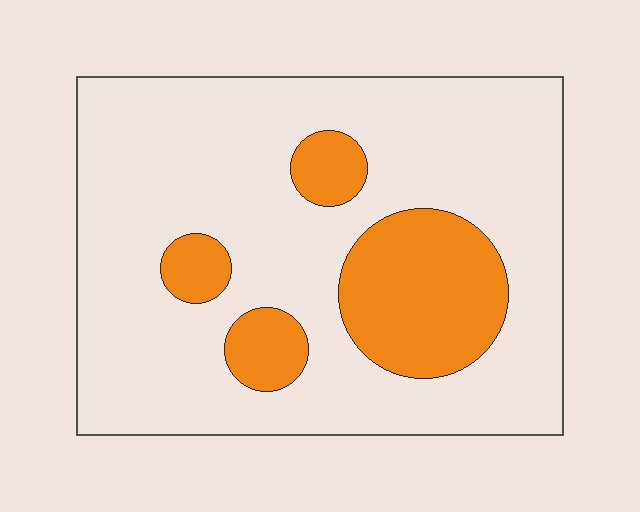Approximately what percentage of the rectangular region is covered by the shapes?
Approximately 20%.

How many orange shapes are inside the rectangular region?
4.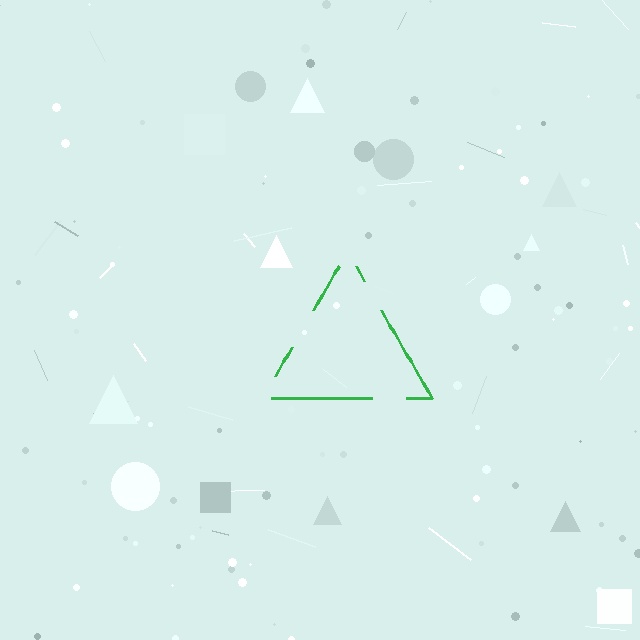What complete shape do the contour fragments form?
The contour fragments form a triangle.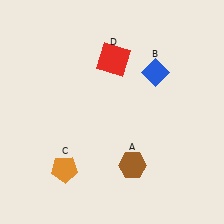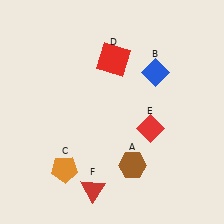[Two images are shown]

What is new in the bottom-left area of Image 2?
A red triangle (F) was added in the bottom-left area of Image 2.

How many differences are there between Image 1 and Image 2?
There are 2 differences between the two images.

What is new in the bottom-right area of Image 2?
A red diamond (E) was added in the bottom-right area of Image 2.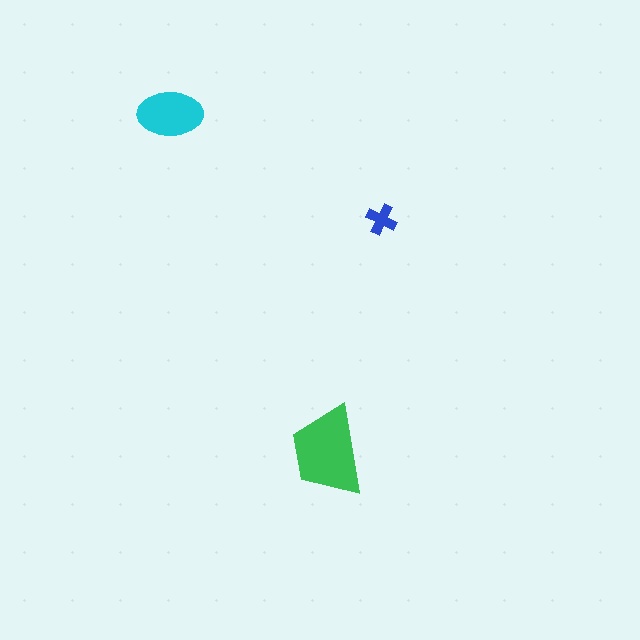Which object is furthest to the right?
The blue cross is rightmost.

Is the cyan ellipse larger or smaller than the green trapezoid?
Smaller.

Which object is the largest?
The green trapezoid.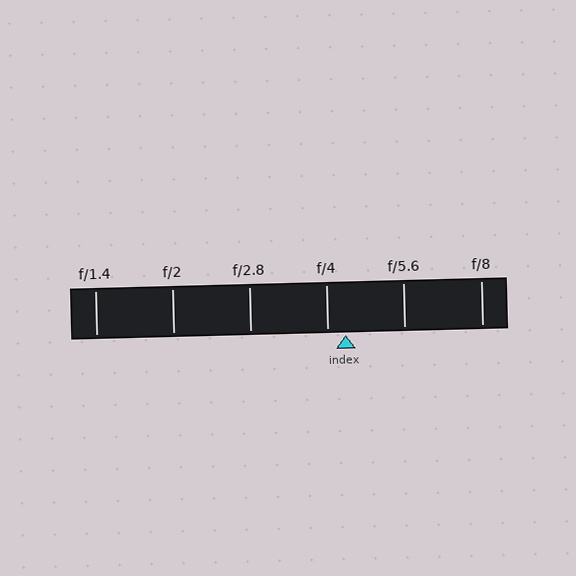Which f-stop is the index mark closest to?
The index mark is closest to f/4.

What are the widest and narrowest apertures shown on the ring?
The widest aperture shown is f/1.4 and the narrowest is f/8.